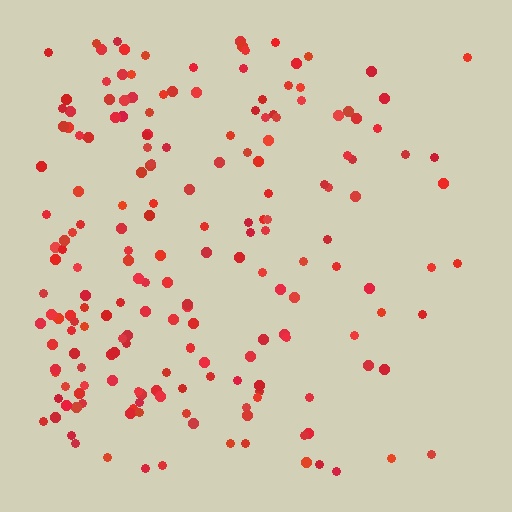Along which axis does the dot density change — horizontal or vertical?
Horizontal.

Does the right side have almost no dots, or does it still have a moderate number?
Still a moderate number, just noticeably fewer than the left.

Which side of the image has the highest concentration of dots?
The left.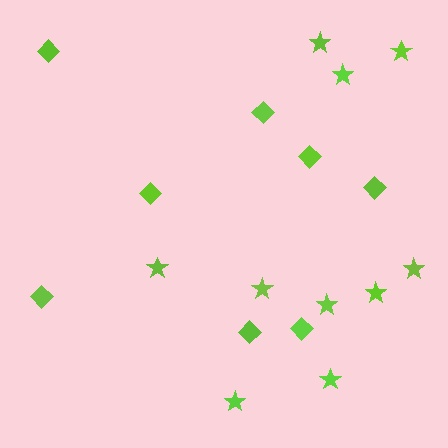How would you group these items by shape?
There are 2 groups: one group of diamonds (8) and one group of stars (10).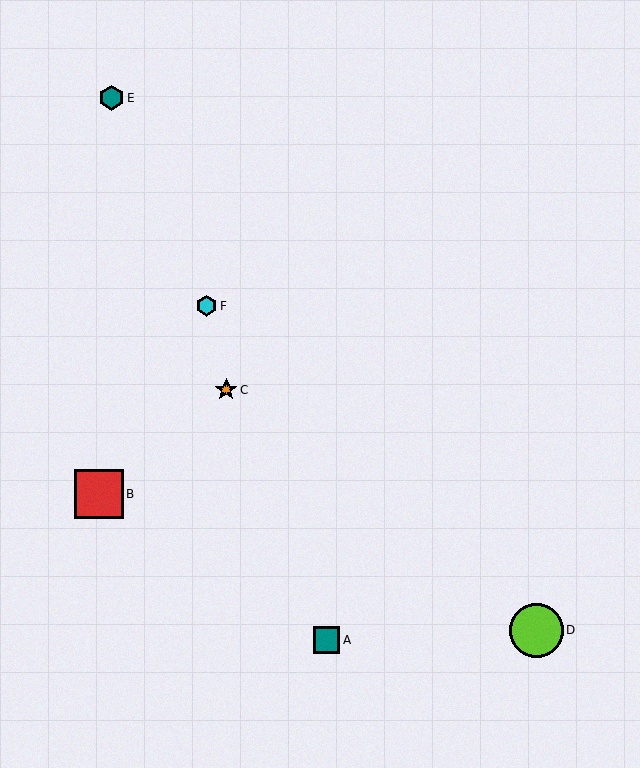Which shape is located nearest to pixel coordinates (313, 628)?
The teal square (labeled A) at (326, 640) is nearest to that location.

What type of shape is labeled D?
Shape D is a lime circle.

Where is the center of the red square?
The center of the red square is at (99, 494).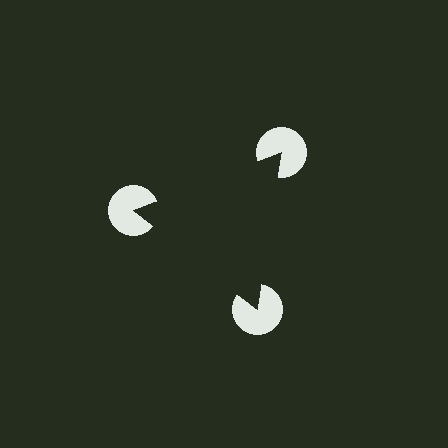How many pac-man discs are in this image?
There are 3 — one at each vertex of the illusory triangle.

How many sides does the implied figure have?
3 sides.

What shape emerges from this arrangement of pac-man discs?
An illusory triangle — its edges are inferred from the aligned wedge cuts in the pac-man discs, not physically drawn.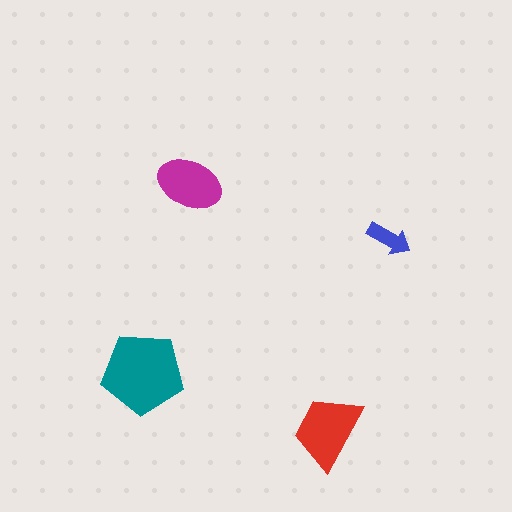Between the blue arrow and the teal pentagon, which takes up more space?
The teal pentagon.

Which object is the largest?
The teal pentagon.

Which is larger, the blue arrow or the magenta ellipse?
The magenta ellipse.